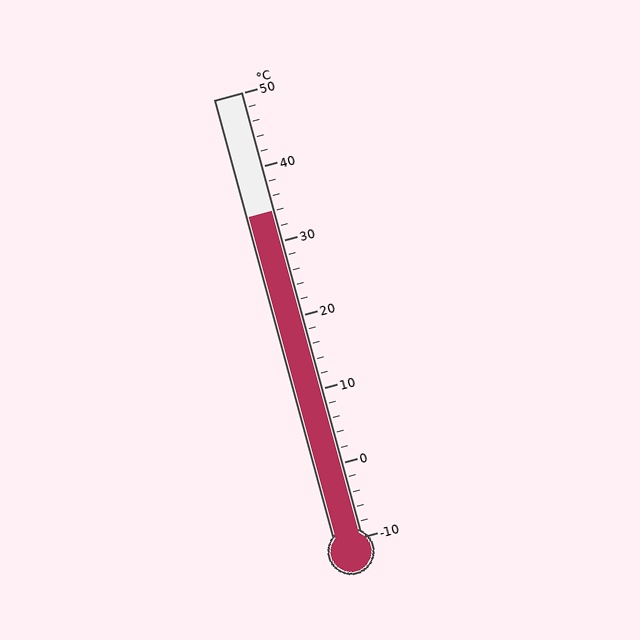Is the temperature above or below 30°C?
The temperature is above 30°C.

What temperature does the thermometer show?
The thermometer shows approximately 34°C.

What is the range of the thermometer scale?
The thermometer scale ranges from -10°C to 50°C.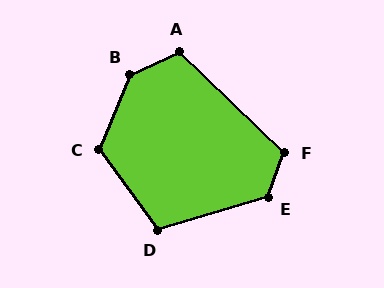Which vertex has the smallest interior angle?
D, at approximately 109 degrees.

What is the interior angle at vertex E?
Approximately 127 degrees (obtuse).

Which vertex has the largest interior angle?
B, at approximately 137 degrees.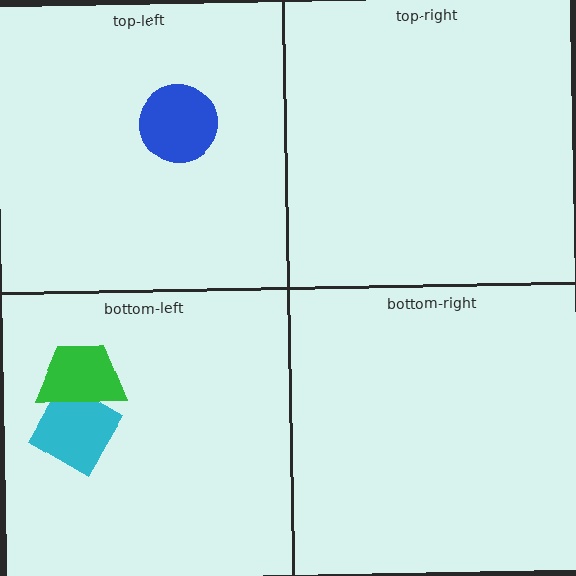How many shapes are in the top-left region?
1.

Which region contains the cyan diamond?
The bottom-left region.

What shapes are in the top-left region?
The blue circle.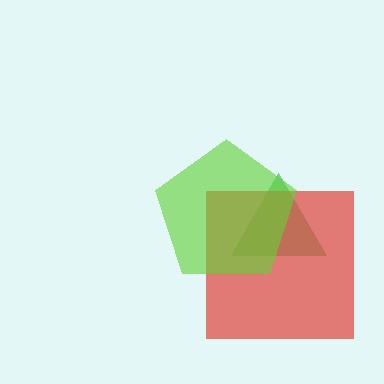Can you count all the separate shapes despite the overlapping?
Yes, there are 3 separate shapes.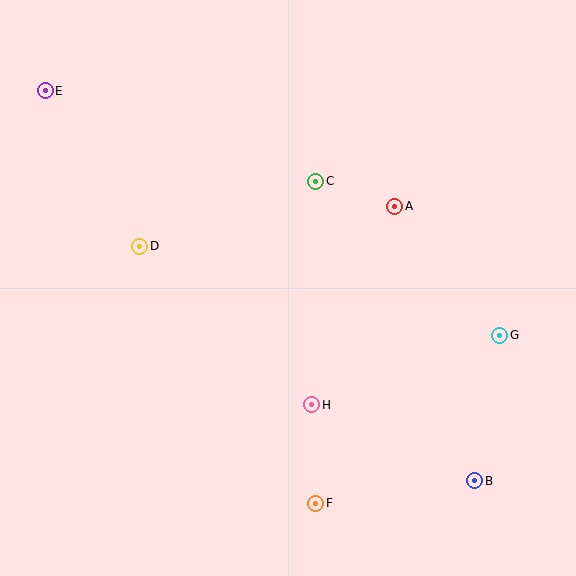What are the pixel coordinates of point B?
Point B is at (475, 481).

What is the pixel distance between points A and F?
The distance between A and F is 307 pixels.